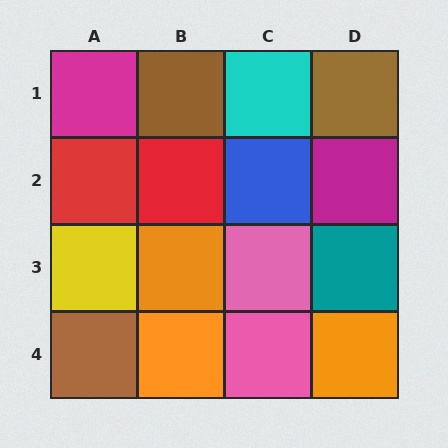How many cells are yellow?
1 cell is yellow.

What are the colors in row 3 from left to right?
Yellow, orange, pink, teal.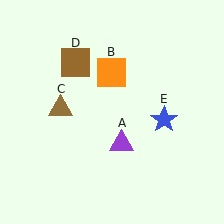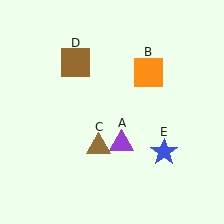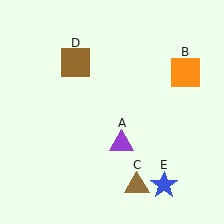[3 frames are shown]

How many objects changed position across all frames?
3 objects changed position: orange square (object B), brown triangle (object C), blue star (object E).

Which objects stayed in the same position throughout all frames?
Purple triangle (object A) and brown square (object D) remained stationary.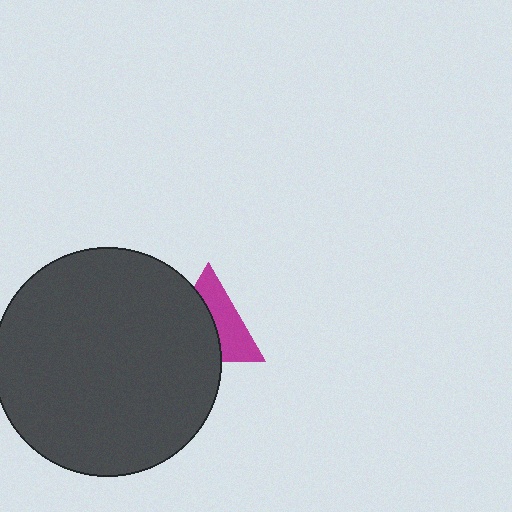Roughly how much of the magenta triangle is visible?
About half of it is visible (roughly 47%).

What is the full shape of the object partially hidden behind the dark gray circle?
The partially hidden object is a magenta triangle.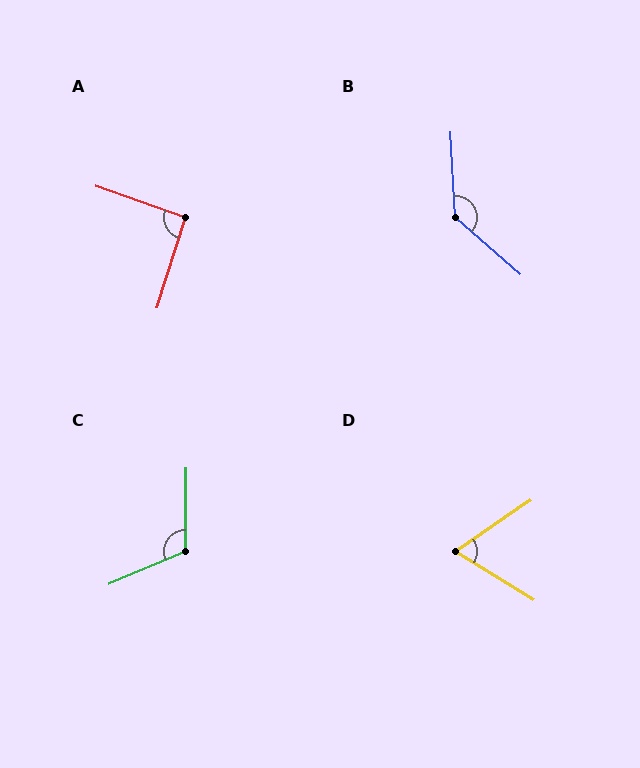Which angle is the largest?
B, at approximately 135 degrees.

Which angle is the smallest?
D, at approximately 66 degrees.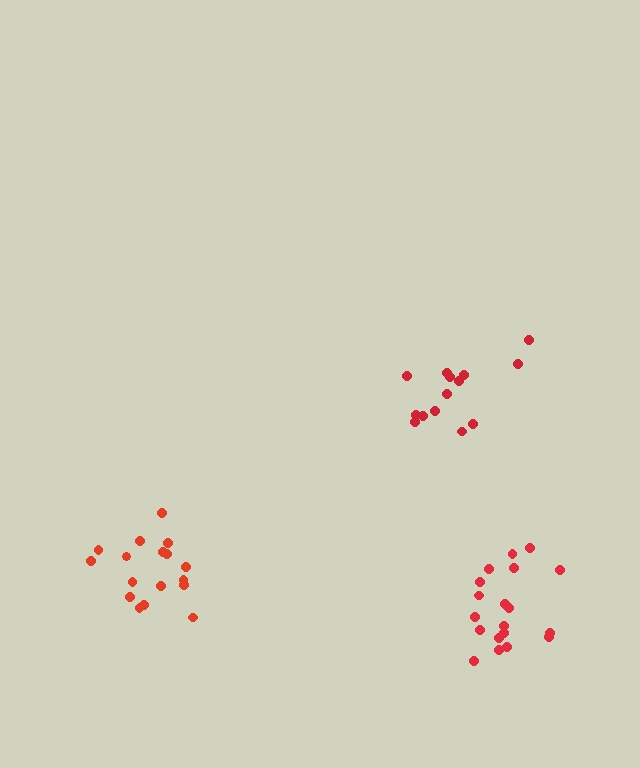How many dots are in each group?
Group 1: 17 dots, Group 2: 15 dots, Group 3: 19 dots (51 total).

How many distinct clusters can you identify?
There are 3 distinct clusters.